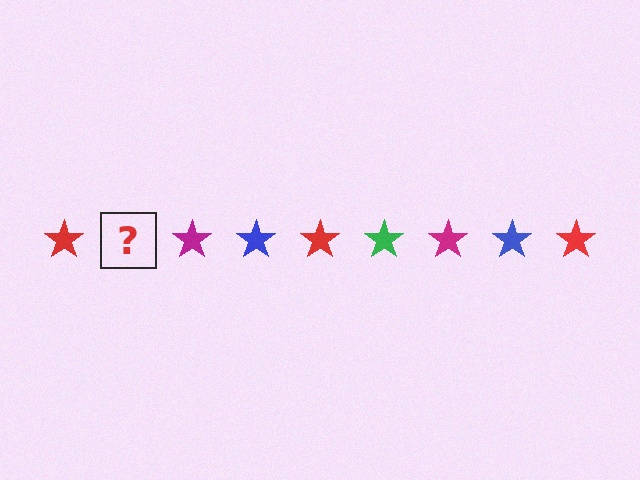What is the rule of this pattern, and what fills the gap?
The rule is that the pattern cycles through red, green, magenta, blue stars. The gap should be filled with a green star.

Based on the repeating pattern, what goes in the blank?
The blank should be a green star.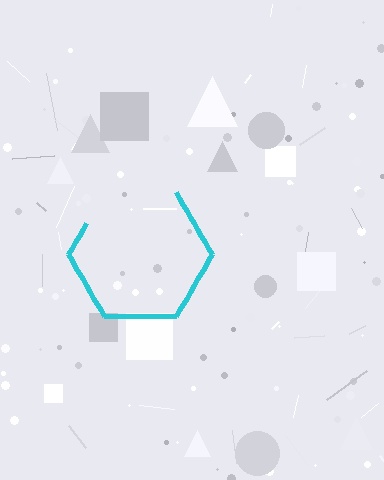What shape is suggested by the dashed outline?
The dashed outline suggests a hexagon.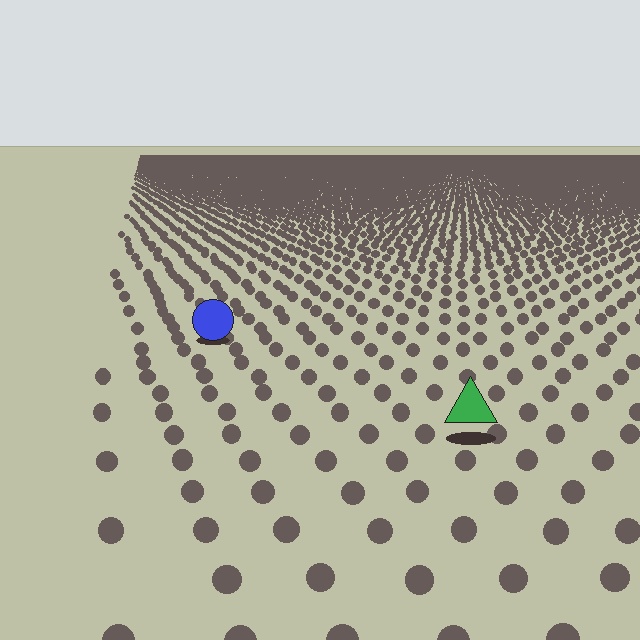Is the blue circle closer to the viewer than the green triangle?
No. The green triangle is closer — you can tell from the texture gradient: the ground texture is coarser near it.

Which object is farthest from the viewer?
The blue circle is farthest from the viewer. It appears smaller and the ground texture around it is denser.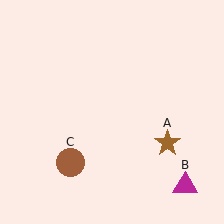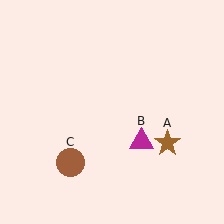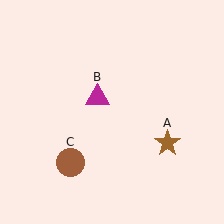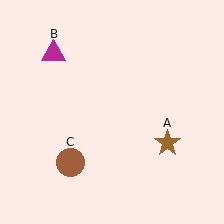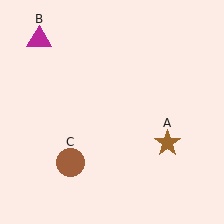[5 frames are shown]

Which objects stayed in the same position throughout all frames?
Brown star (object A) and brown circle (object C) remained stationary.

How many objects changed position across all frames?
1 object changed position: magenta triangle (object B).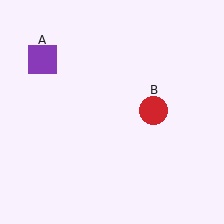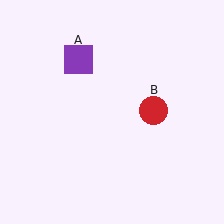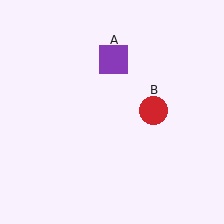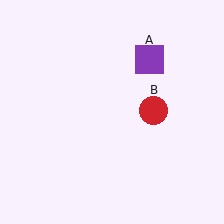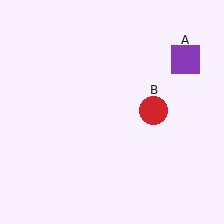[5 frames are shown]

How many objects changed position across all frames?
1 object changed position: purple square (object A).